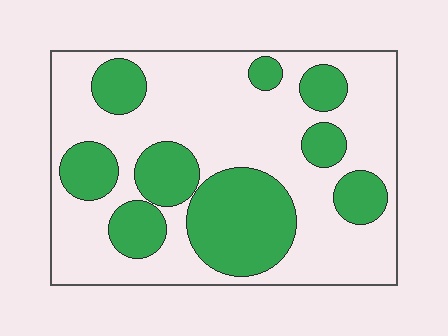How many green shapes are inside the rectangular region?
9.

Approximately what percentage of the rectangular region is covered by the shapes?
Approximately 35%.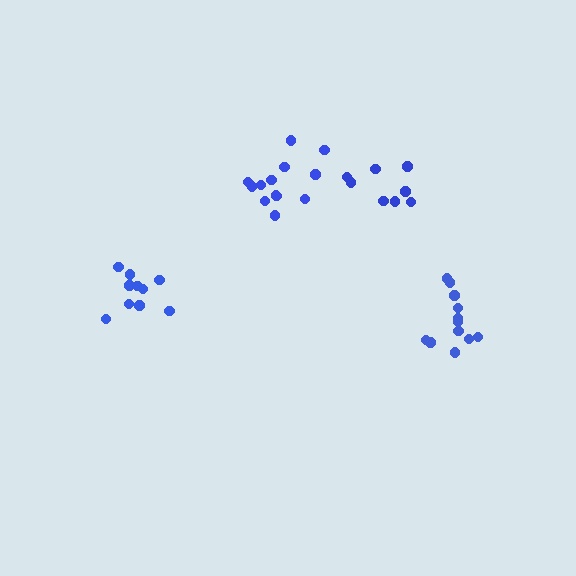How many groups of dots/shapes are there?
There are 4 groups.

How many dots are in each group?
Group 1: 8 dots, Group 2: 12 dots, Group 3: 10 dots, Group 4: 13 dots (43 total).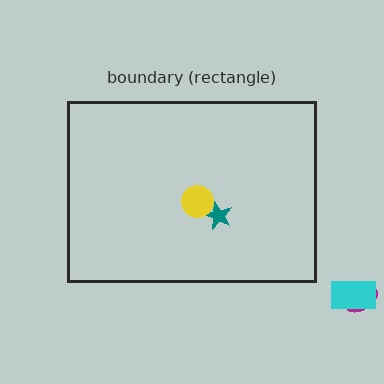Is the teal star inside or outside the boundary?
Inside.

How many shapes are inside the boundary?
2 inside, 2 outside.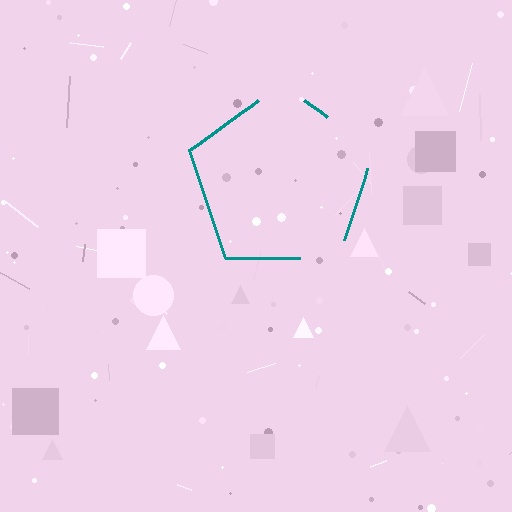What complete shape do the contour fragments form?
The contour fragments form a pentagon.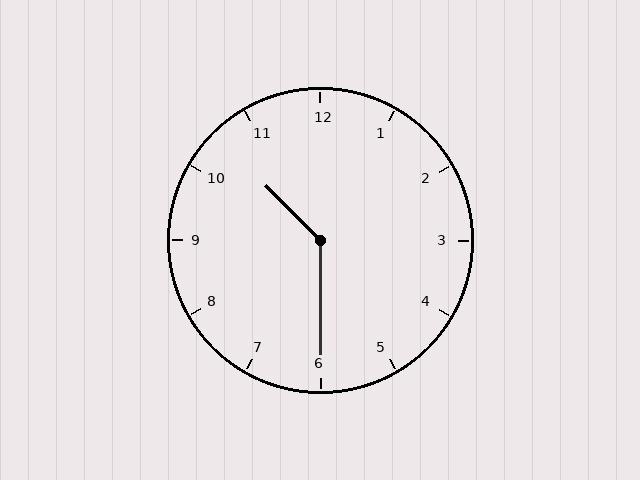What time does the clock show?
10:30.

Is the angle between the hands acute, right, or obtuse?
It is obtuse.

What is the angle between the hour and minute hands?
Approximately 135 degrees.